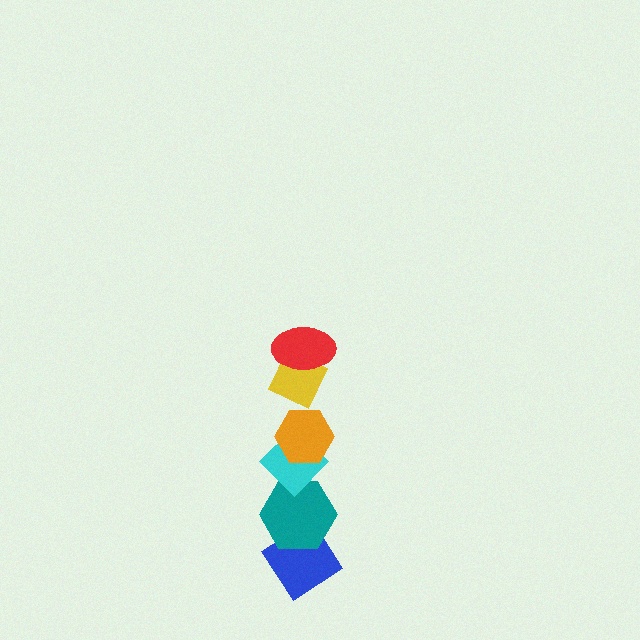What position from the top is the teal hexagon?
The teal hexagon is 5th from the top.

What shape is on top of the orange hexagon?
The yellow diamond is on top of the orange hexagon.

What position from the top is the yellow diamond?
The yellow diamond is 2nd from the top.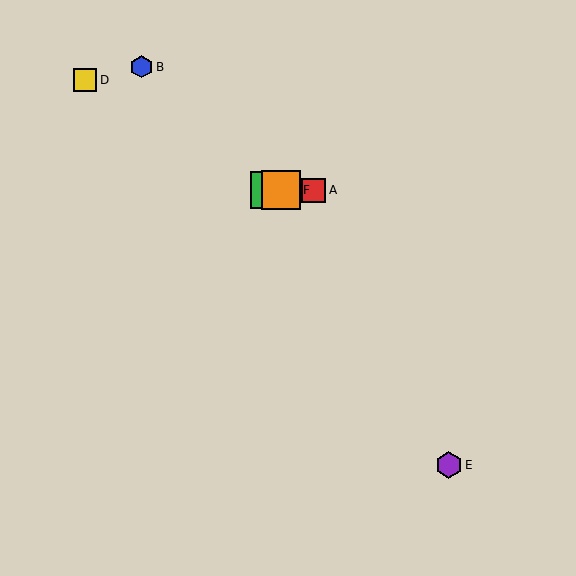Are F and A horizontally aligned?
Yes, both are at y≈190.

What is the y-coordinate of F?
Object F is at y≈190.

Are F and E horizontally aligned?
No, F is at y≈190 and E is at y≈465.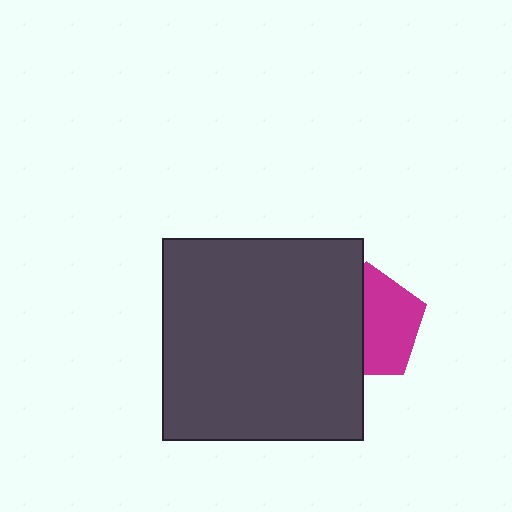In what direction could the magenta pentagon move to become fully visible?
The magenta pentagon could move right. That would shift it out from behind the dark gray square entirely.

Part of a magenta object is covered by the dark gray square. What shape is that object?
It is a pentagon.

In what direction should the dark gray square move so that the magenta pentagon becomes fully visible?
The dark gray square should move left. That is the shortest direction to clear the overlap and leave the magenta pentagon fully visible.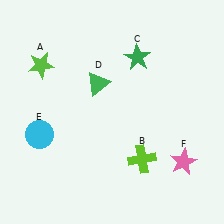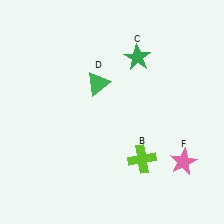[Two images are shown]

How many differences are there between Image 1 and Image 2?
There are 2 differences between the two images.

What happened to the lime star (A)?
The lime star (A) was removed in Image 2. It was in the top-left area of Image 1.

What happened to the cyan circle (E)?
The cyan circle (E) was removed in Image 2. It was in the bottom-left area of Image 1.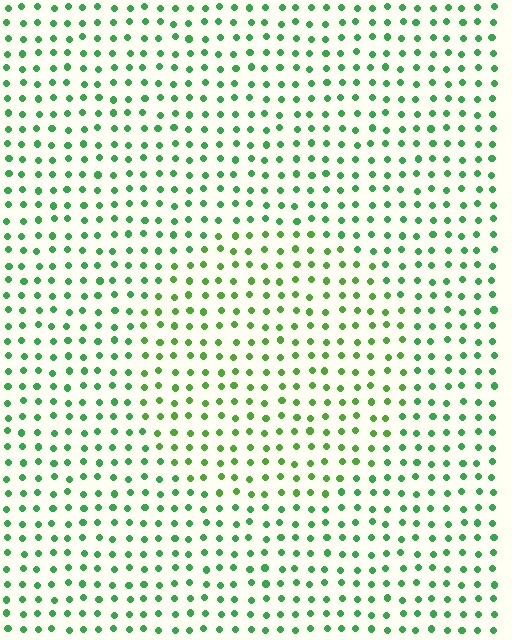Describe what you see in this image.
The image is filled with small green elements in a uniform arrangement. A circle-shaped region is visible where the elements are tinted to a slightly different hue, forming a subtle color boundary.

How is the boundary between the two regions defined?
The boundary is defined purely by a slight shift in hue (about 26 degrees). Spacing, size, and orientation are identical on both sides.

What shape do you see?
I see a circle.